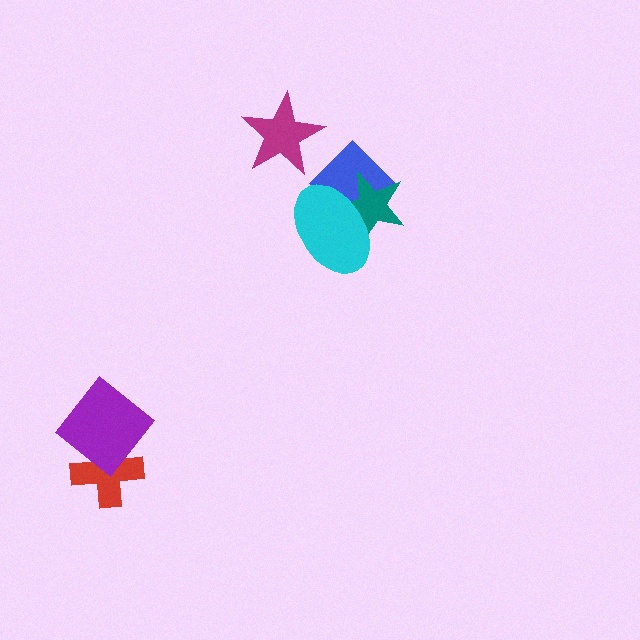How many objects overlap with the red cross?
1 object overlaps with the red cross.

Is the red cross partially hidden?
Yes, it is partially covered by another shape.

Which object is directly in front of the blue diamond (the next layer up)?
The teal star is directly in front of the blue diamond.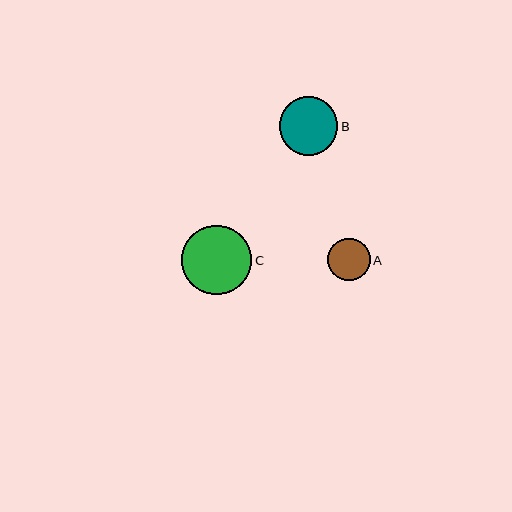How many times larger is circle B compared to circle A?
Circle B is approximately 1.4 times the size of circle A.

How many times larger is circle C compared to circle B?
Circle C is approximately 1.2 times the size of circle B.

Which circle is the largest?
Circle C is the largest with a size of approximately 70 pixels.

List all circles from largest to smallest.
From largest to smallest: C, B, A.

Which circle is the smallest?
Circle A is the smallest with a size of approximately 42 pixels.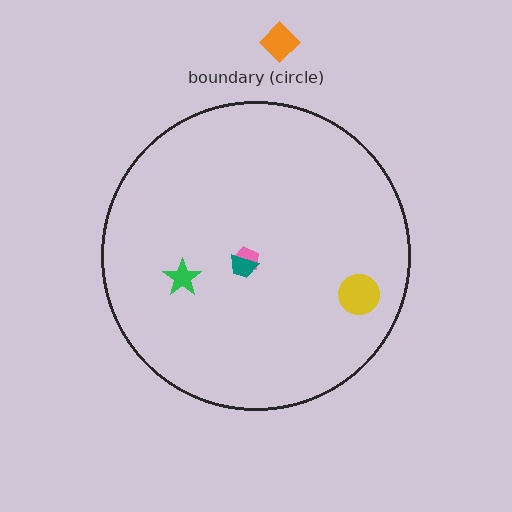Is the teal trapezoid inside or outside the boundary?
Inside.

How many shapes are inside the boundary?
4 inside, 1 outside.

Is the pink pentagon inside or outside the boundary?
Inside.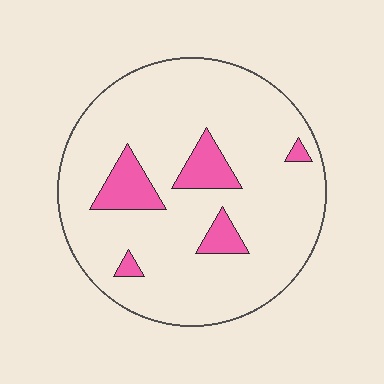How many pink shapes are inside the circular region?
5.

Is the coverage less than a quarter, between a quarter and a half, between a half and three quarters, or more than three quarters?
Less than a quarter.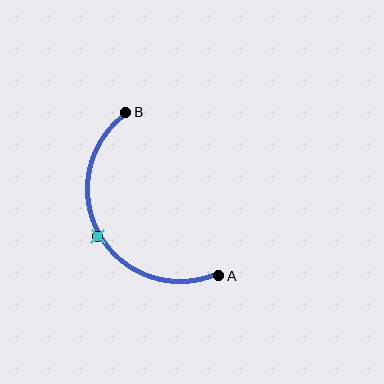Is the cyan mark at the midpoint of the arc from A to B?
Yes. The cyan mark lies on the arc at equal arc-length from both A and B — it is the arc midpoint.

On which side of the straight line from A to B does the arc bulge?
The arc bulges to the left of the straight line connecting A and B.